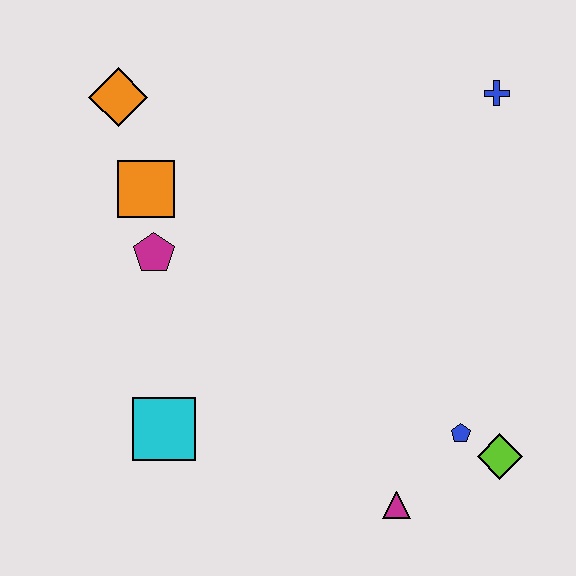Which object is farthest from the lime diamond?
The orange diamond is farthest from the lime diamond.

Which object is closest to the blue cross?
The blue pentagon is closest to the blue cross.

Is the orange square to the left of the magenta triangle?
Yes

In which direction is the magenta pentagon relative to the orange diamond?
The magenta pentagon is below the orange diamond.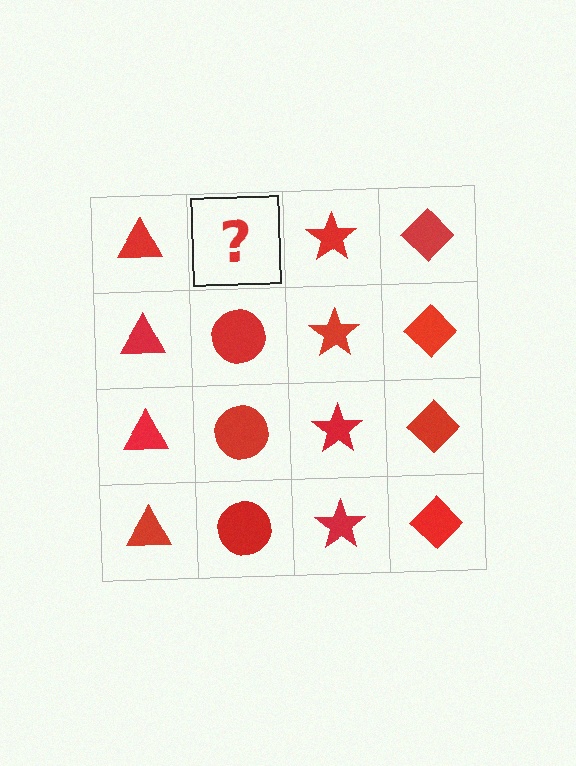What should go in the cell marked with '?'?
The missing cell should contain a red circle.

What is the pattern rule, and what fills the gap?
The rule is that each column has a consistent shape. The gap should be filled with a red circle.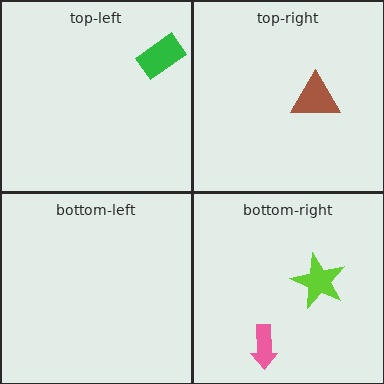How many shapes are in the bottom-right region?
2.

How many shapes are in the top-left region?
1.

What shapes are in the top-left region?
The green rectangle.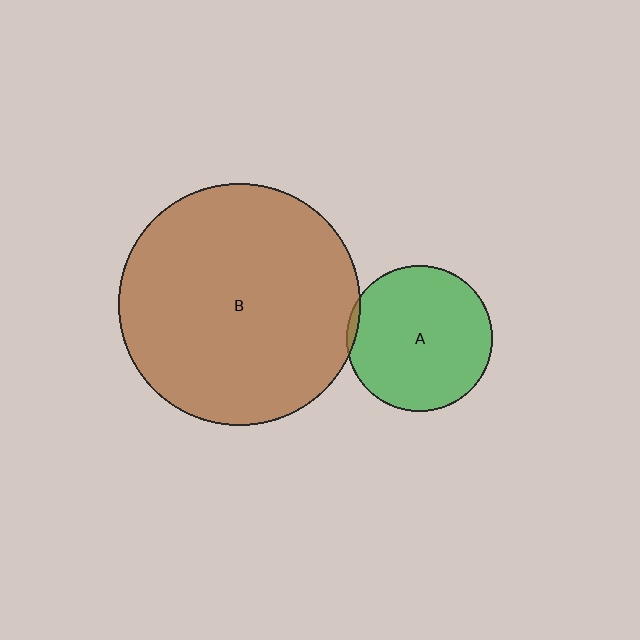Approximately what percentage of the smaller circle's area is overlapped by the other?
Approximately 5%.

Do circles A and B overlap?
Yes.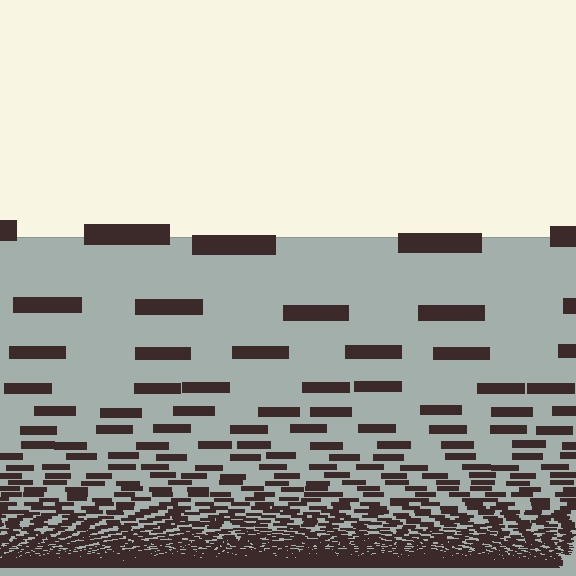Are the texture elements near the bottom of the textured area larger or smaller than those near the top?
Smaller. The gradient is inverted — elements near the bottom are smaller and denser.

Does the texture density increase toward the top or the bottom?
Density increases toward the bottom.